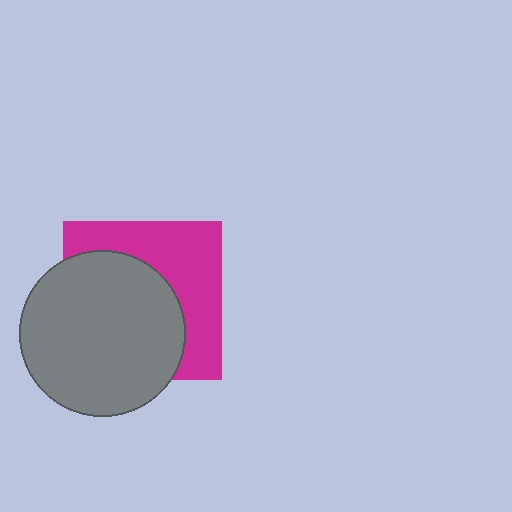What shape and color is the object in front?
The object in front is a gray circle.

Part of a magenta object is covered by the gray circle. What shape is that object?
It is a square.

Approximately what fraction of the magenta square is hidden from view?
Roughly 56% of the magenta square is hidden behind the gray circle.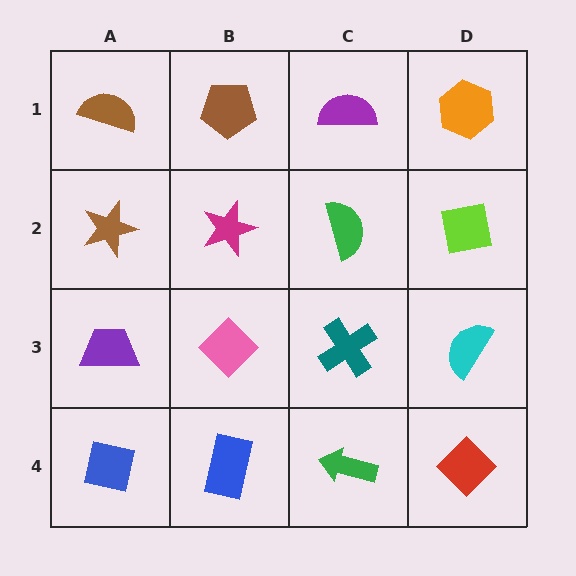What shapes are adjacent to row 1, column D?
A lime square (row 2, column D), a purple semicircle (row 1, column C).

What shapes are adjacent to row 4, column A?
A purple trapezoid (row 3, column A), a blue rectangle (row 4, column B).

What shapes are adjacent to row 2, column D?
An orange hexagon (row 1, column D), a cyan semicircle (row 3, column D), a green semicircle (row 2, column C).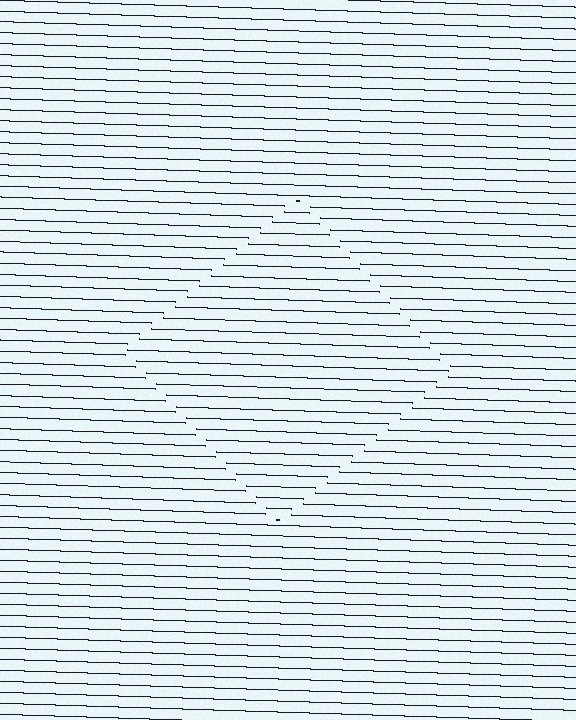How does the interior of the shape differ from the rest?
The interior of the shape contains the same grating, shifted by half a period — the contour is defined by the phase discontinuity where line-ends from the inner and outer gratings abut.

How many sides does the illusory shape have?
4 sides — the line-ends trace a square.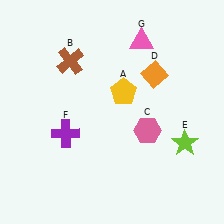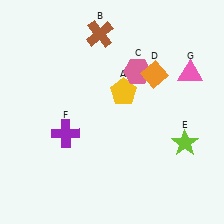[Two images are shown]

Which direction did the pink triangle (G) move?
The pink triangle (G) moved right.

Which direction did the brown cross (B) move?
The brown cross (B) moved right.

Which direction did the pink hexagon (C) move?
The pink hexagon (C) moved up.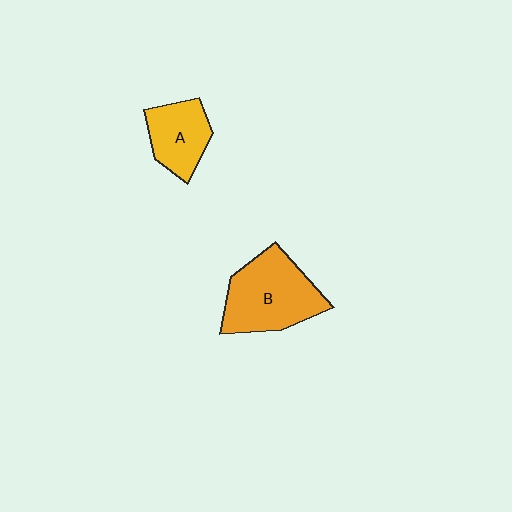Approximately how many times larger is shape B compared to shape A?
Approximately 1.6 times.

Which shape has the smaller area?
Shape A (yellow).